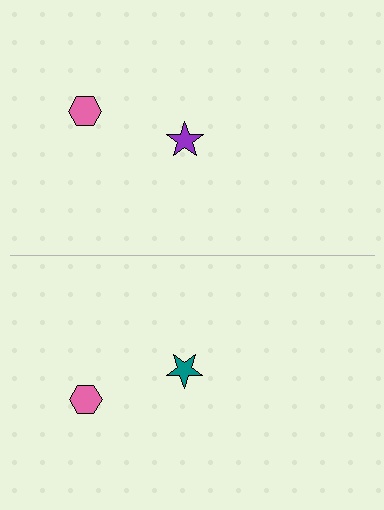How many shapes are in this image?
There are 4 shapes in this image.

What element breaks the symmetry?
The teal star on the bottom side breaks the symmetry — its mirror counterpart is purple.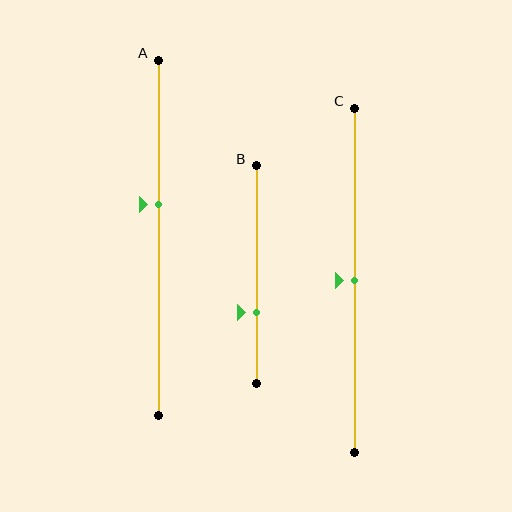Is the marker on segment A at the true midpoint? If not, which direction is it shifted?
No, the marker on segment A is shifted upward by about 9% of the segment length.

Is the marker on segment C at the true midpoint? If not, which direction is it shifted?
Yes, the marker on segment C is at the true midpoint.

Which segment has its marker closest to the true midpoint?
Segment C has its marker closest to the true midpoint.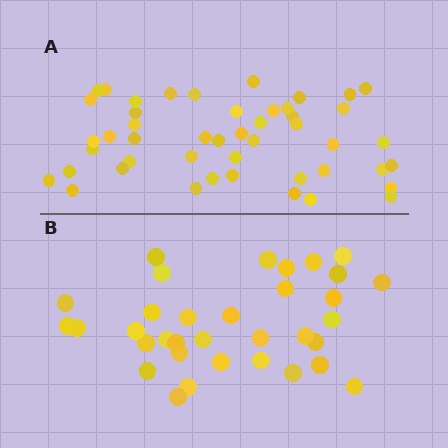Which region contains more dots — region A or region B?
Region A (the top region) has more dots.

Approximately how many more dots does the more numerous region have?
Region A has approximately 15 more dots than region B.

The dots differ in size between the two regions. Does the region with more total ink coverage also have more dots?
No. Region B has more total ink coverage because its dots are larger, but region A actually contains more individual dots. Total area can be misleading — the number of items is what matters here.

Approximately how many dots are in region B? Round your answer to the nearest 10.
About 30 dots. (The exact count is 34, which rounds to 30.)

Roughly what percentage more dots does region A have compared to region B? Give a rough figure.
About 40% more.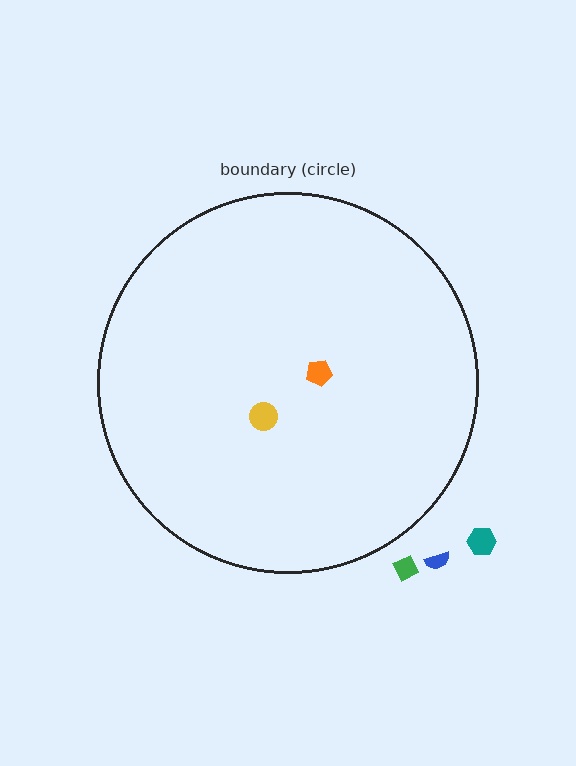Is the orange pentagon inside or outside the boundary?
Inside.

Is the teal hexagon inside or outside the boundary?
Outside.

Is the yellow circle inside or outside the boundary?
Inside.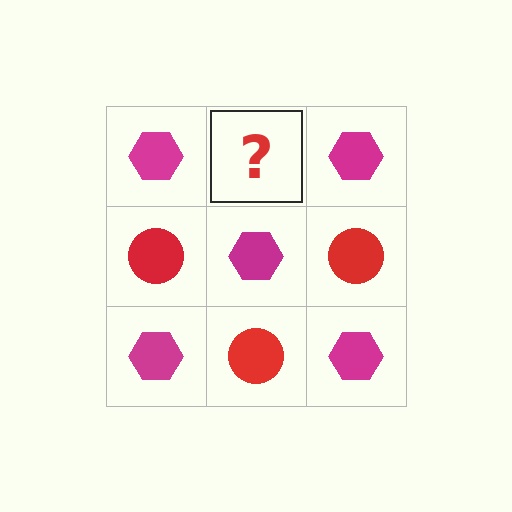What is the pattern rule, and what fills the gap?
The rule is that it alternates magenta hexagon and red circle in a checkerboard pattern. The gap should be filled with a red circle.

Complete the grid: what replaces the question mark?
The question mark should be replaced with a red circle.